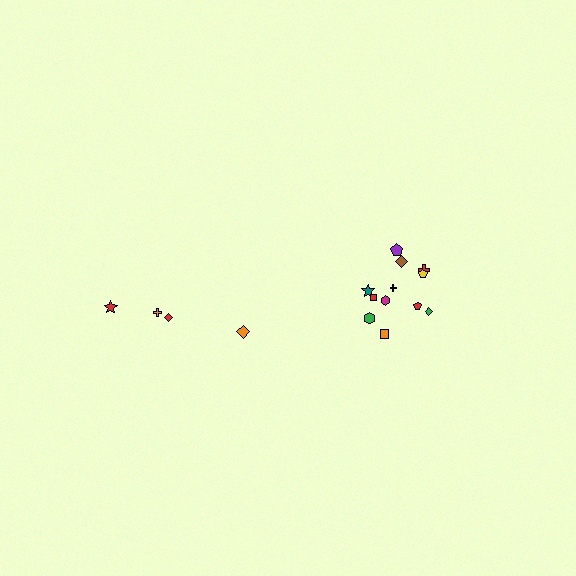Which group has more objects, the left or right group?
The right group.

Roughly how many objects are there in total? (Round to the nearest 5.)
Roughly 15 objects in total.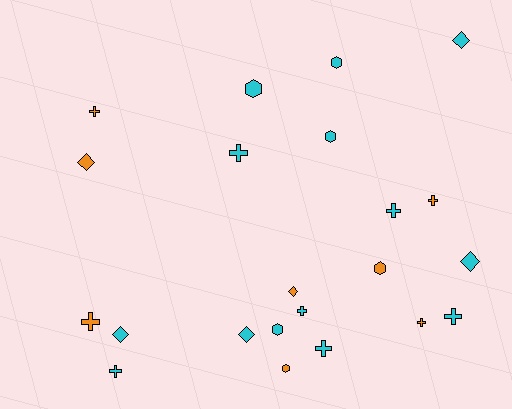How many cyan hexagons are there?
There are 4 cyan hexagons.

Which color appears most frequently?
Cyan, with 14 objects.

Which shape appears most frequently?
Cross, with 10 objects.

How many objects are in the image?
There are 22 objects.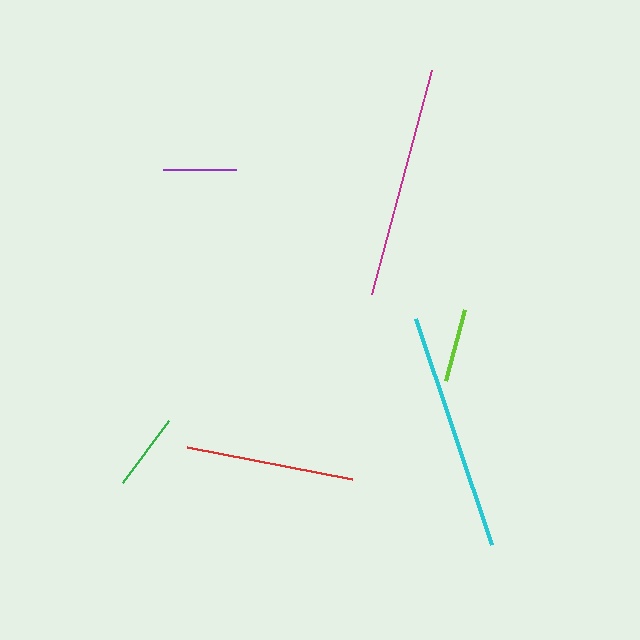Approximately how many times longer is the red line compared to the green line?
The red line is approximately 2.2 times the length of the green line.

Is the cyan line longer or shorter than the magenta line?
The cyan line is longer than the magenta line.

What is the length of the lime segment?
The lime segment is approximately 73 pixels long.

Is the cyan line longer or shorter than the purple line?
The cyan line is longer than the purple line.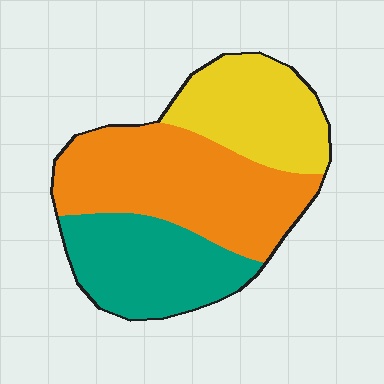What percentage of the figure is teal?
Teal covers roughly 30% of the figure.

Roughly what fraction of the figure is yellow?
Yellow covers about 25% of the figure.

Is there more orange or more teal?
Orange.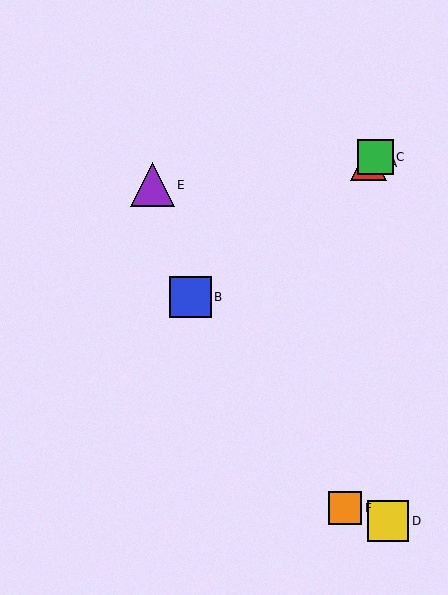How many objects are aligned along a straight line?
3 objects (A, B, C) are aligned along a straight line.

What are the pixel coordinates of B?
Object B is at (191, 297).